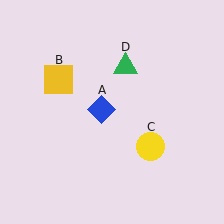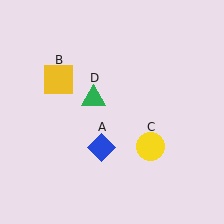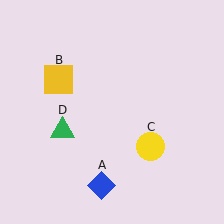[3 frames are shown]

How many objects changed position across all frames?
2 objects changed position: blue diamond (object A), green triangle (object D).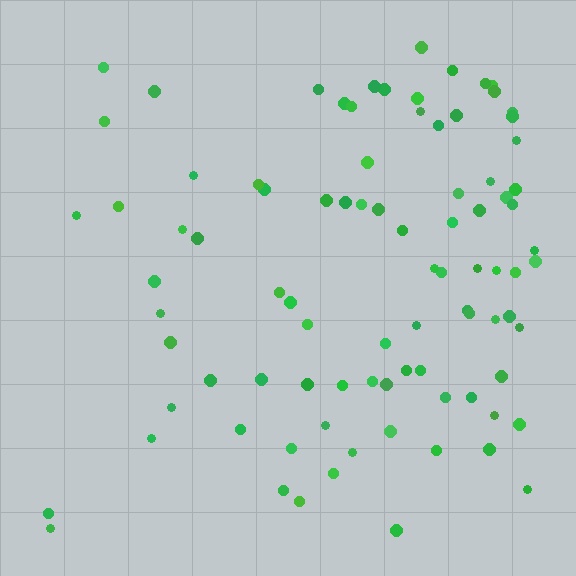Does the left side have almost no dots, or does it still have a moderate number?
Still a moderate number, just noticeably fewer than the right.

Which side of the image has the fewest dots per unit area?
The left.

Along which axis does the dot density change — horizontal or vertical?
Horizontal.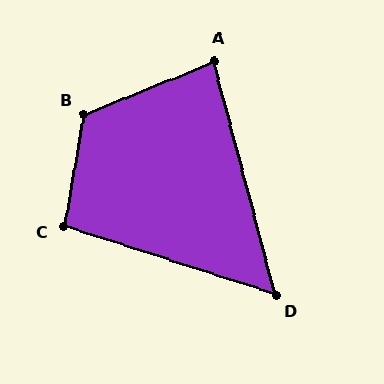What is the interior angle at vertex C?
Approximately 98 degrees (obtuse).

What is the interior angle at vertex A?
Approximately 82 degrees (acute).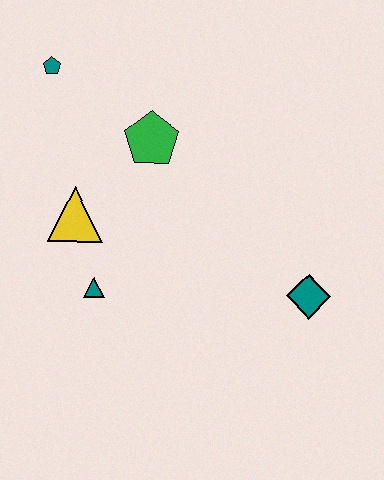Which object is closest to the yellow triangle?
The teal triangle is closest to the yellow triangle.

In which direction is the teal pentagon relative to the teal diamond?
The teal pentagon is to the left of the teal diamond.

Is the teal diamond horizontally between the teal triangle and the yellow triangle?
No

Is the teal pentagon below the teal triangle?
No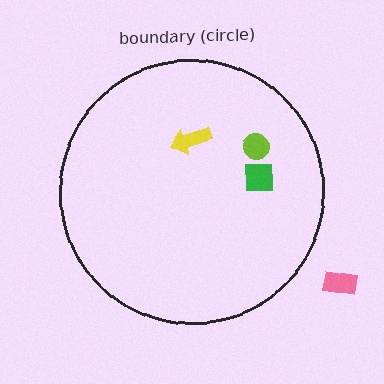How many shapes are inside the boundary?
3 inside, 1 outside.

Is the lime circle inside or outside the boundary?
Inside.